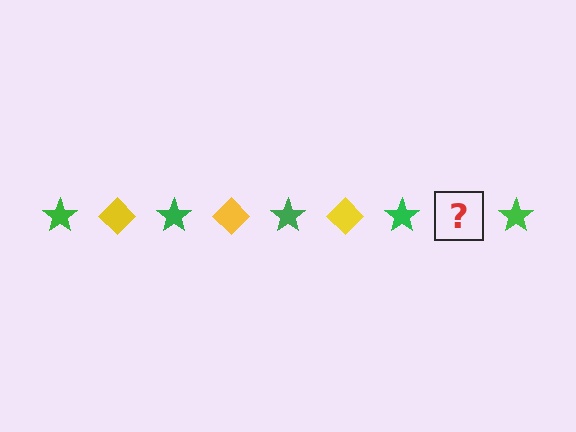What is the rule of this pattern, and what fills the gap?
The rule is that the pattern alternates between green star and yellow diamond. The gap should be filled with a yellow diamond.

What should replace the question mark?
The question mark should be replaced with a yellow diamond.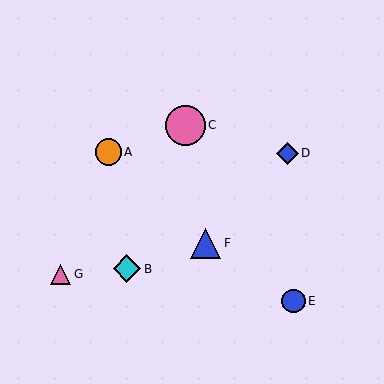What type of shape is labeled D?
Shape D is a blue diamond.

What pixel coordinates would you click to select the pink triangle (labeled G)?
Click at (61, 274) to select the pink triangle G.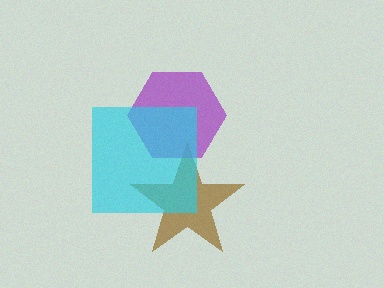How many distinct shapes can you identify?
There are 3 distinct shapes: a brown star, a purple hexagon, a cyan square.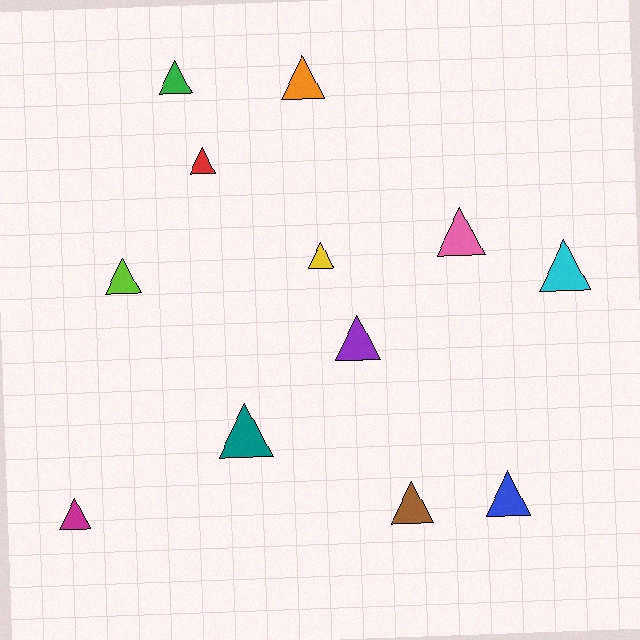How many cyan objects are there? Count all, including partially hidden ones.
There is 1 cyan object.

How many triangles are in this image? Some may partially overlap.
There are 12 triangles.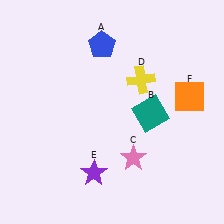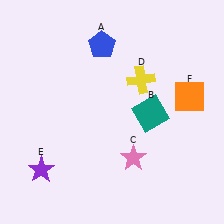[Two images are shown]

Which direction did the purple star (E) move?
The purple star (E) moved left.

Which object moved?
The purple star (E) moved left.